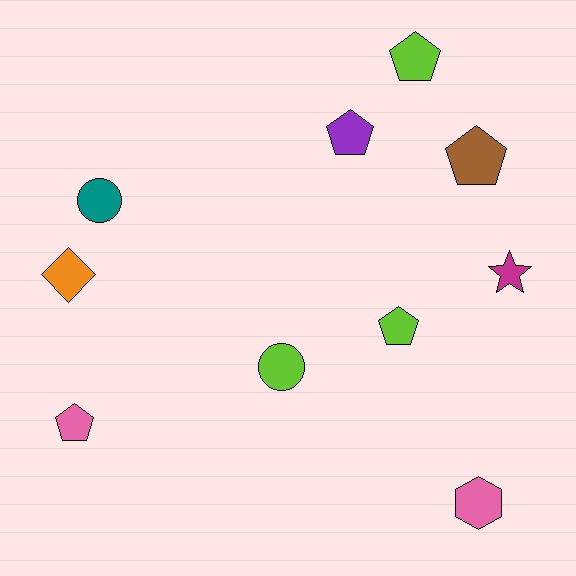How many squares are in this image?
There are no squares.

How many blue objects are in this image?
There are no blue objects.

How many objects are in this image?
There are 10 objects.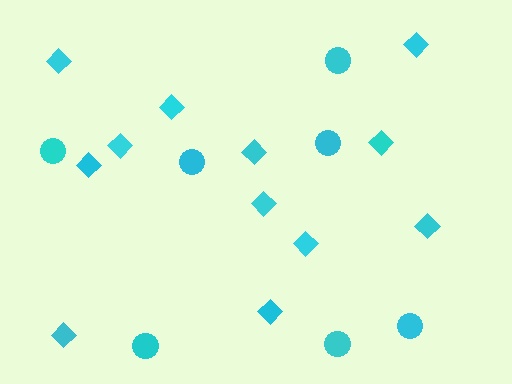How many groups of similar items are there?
There are 2 groups: one group of circles (7) and one group of diamonds (12).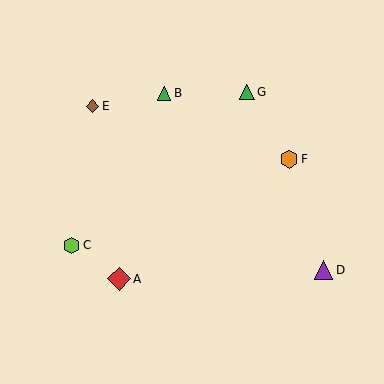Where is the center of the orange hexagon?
The center of the orange hexagon is at (289, 159).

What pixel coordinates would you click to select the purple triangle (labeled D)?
Click at (324, 270) to select the purple triangle D.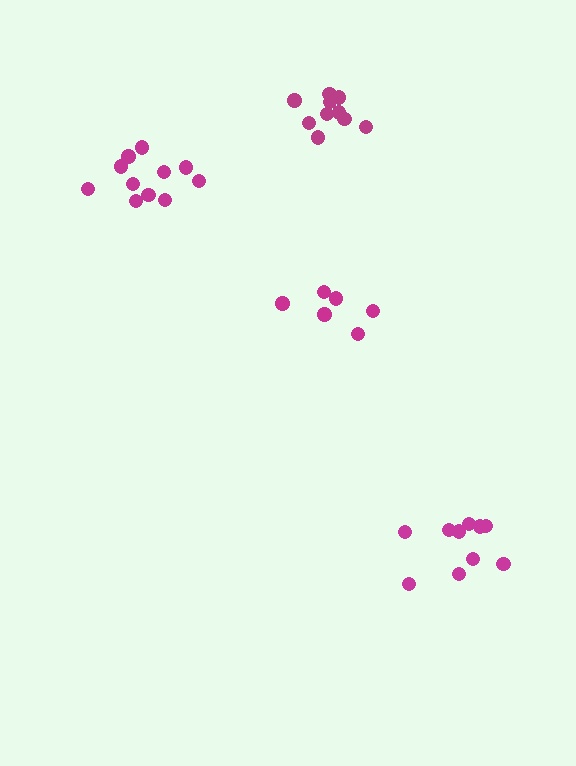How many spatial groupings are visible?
There are 4 spatial groupings.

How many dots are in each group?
Group 1: 6 dots, Group 2: 11 dots, Group 3: 10 dots, Group 4: 10 dots (37 total).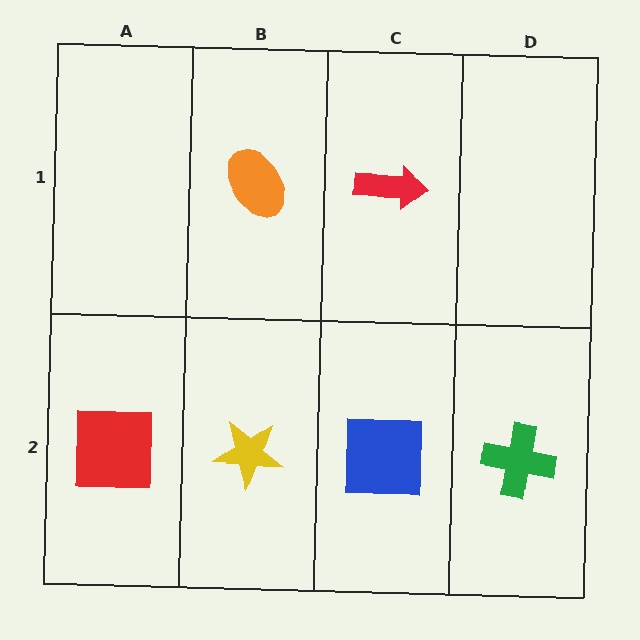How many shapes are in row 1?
2 shapes.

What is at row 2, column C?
A blue square.